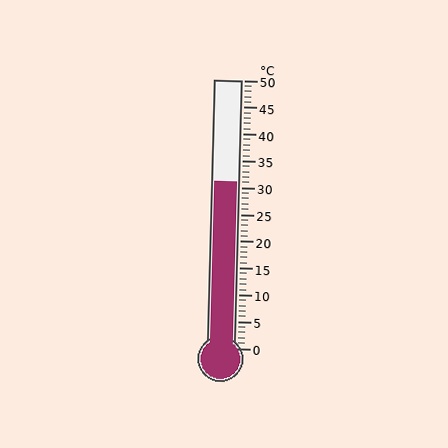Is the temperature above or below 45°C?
The temperature is below 45°C.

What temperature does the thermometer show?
The thermometer shows approximately 31°C.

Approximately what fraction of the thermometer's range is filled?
The thermometer is filled to approximately 60% of its range.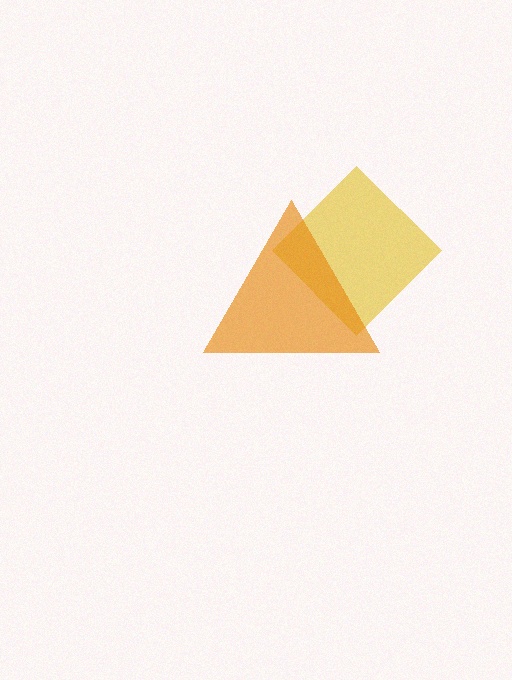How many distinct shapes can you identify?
There are 2 distinct shapes: a yellow diamond, an orange triangle.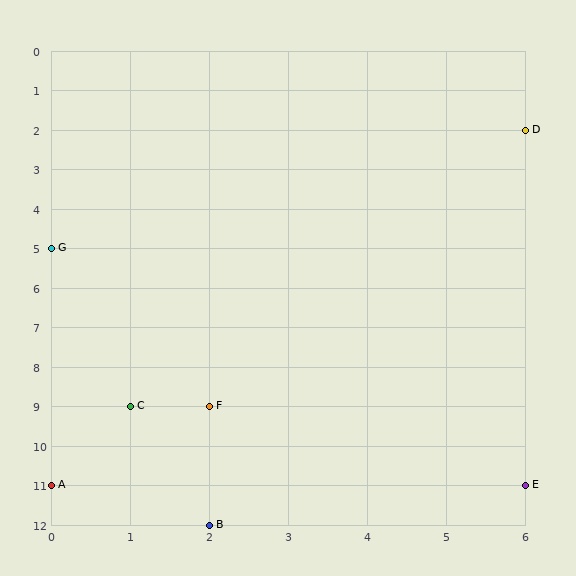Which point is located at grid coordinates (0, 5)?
Point G is at (0, 5).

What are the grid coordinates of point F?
Point F is at grid coordinates (2, 9).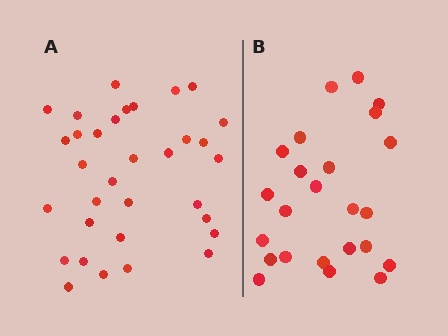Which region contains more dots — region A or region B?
Region A (the left region) has more dots.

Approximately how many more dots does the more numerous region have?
Region A has roughly 8 or so more dots than region B.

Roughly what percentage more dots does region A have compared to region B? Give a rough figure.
About 40% more.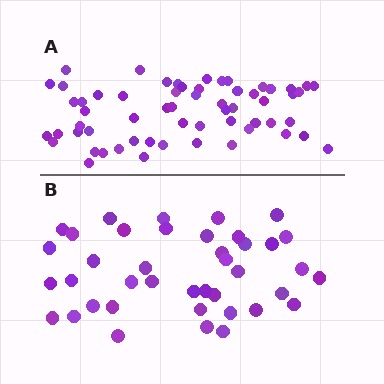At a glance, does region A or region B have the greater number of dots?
Region A (the top region) has more dots.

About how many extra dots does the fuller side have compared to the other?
Region A has approximately 20 more dots than region B.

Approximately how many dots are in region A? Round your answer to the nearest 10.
About 60 dots.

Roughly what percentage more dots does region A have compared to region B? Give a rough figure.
About 50% more.